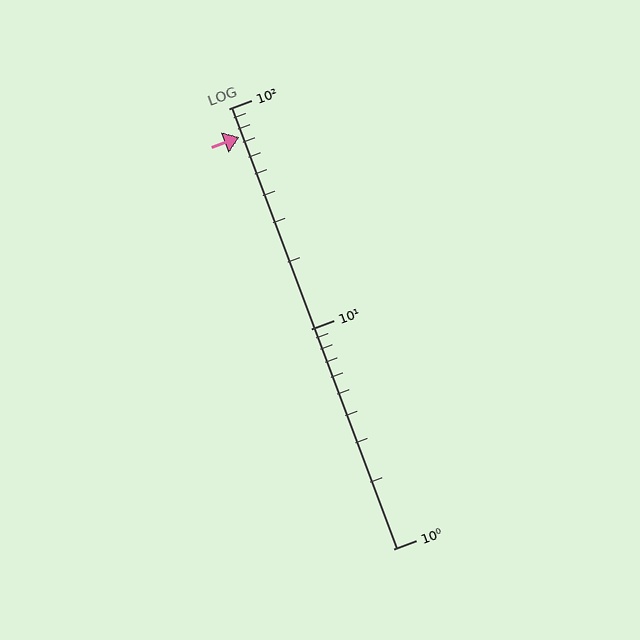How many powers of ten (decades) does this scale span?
The scale spans 2 decades, from 1 to 100.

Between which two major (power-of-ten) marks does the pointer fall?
The pointer is between 10 and 100.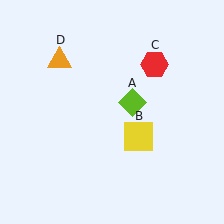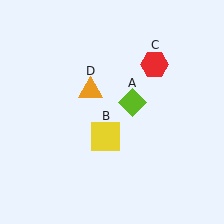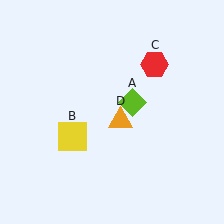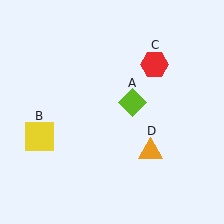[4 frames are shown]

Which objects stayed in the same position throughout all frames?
Lime diamond (object A) and red hexagon (object C) remained stationary.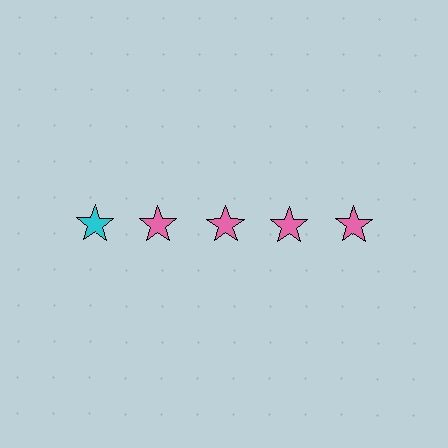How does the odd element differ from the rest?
It has a different color: cyan instead of pink.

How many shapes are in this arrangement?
There are 5 shapes arranged in a grid pattern.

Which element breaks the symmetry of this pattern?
The cyan star in the top row, leftmost column breaks the symmetry. All other shapes are pink stars.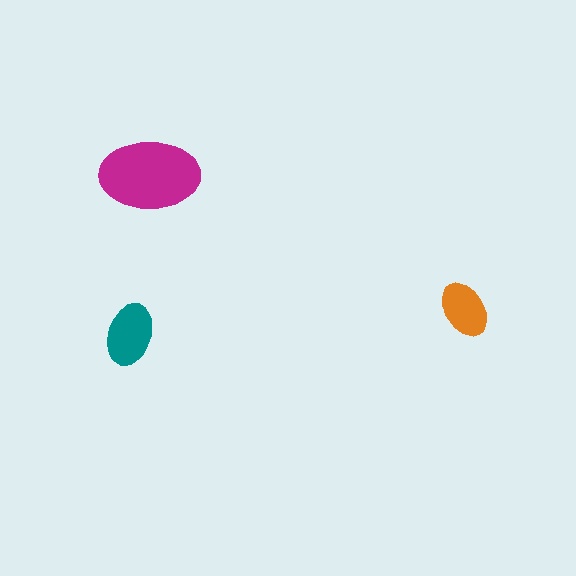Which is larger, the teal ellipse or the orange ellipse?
The teal one.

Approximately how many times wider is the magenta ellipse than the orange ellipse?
About 2 times wider.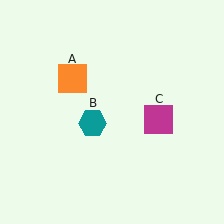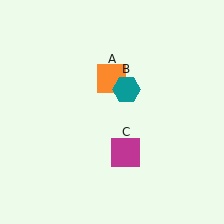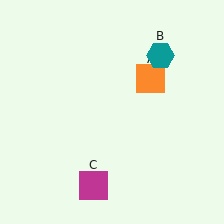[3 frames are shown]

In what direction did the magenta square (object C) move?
The magenta square (object C) moved down and to the left.